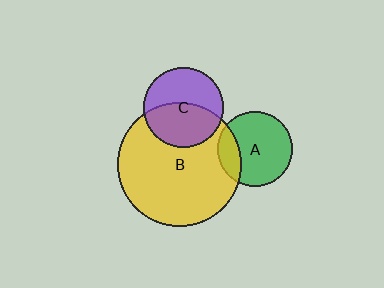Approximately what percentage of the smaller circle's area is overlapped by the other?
Approximately 20%.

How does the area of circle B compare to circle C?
Approximately 2.4 times.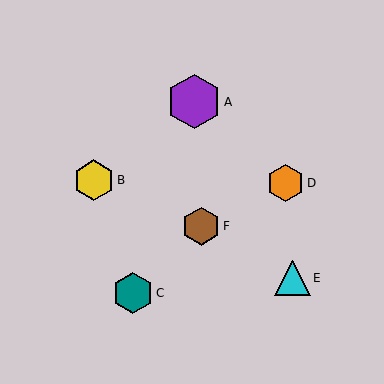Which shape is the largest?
The purple hexagon (labeled A) is the largest.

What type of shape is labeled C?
Shape C is a teal hexagon.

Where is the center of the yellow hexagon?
The center of the yellow hexagon is at (94, 180).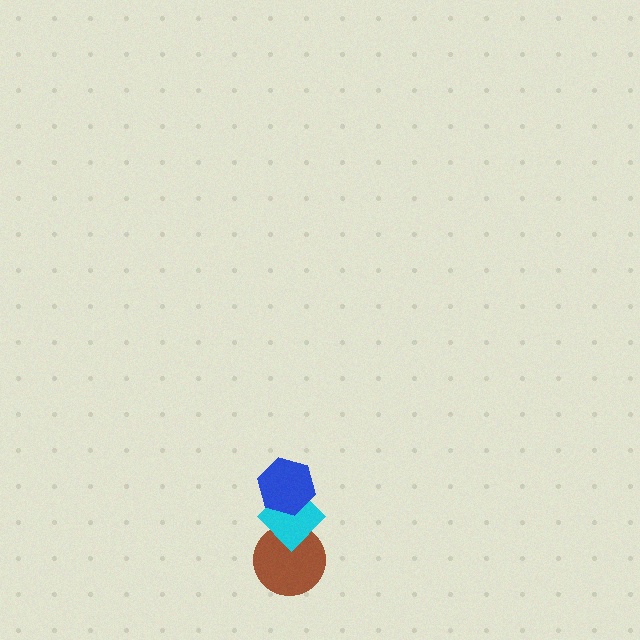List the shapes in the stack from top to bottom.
From top to bottom: the blue hexagon, the cyan diamond, the brown circle.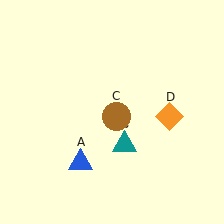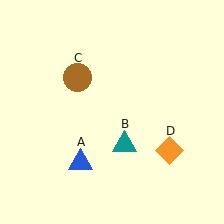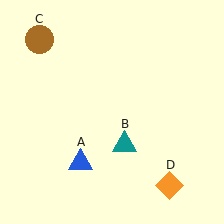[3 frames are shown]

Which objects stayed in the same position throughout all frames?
Blue triangle (object A) and teal triangle (object B) remained stationary.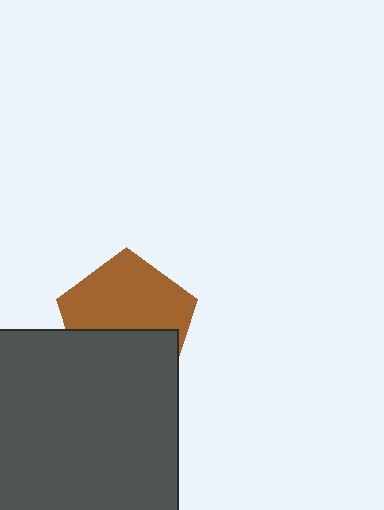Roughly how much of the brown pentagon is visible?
About half of it is visible (roughly 58%).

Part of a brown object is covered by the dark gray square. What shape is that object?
It is a pentagon.